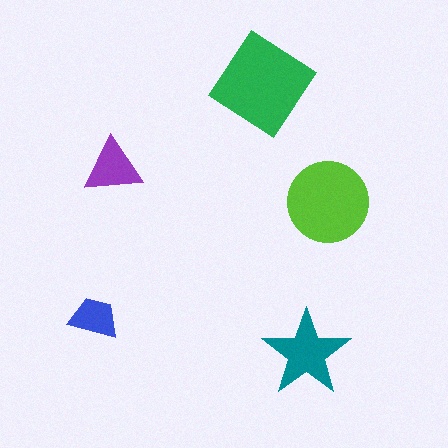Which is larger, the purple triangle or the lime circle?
The lime circle.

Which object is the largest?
The green diamond.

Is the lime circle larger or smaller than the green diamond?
Smaller.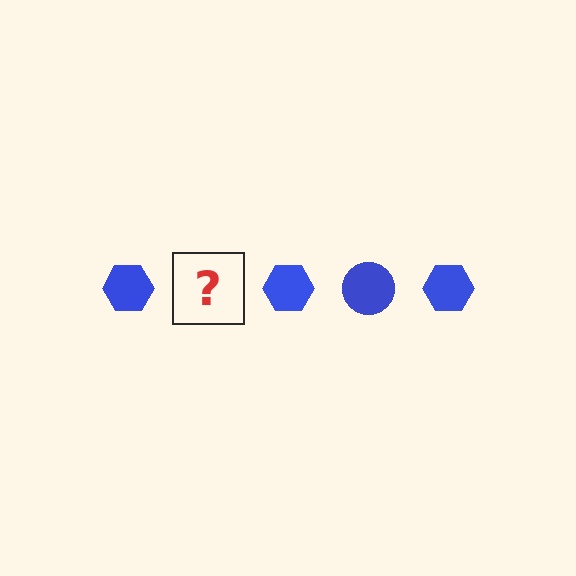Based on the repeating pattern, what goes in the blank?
The blank should be a blue circle.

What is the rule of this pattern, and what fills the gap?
The rule is that the pattern cycles through hexagon, circle shapes in blue. The gap should be filled with a blue circle.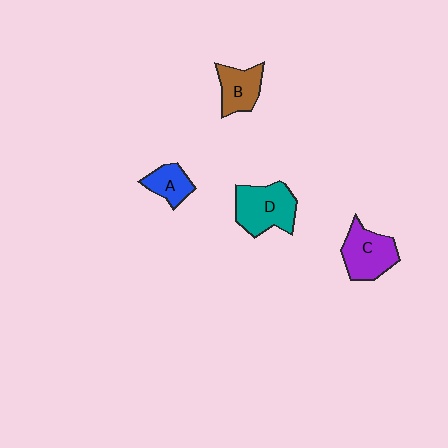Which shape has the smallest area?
Shape A (blue).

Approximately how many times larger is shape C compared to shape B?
Approximately 1.3 times.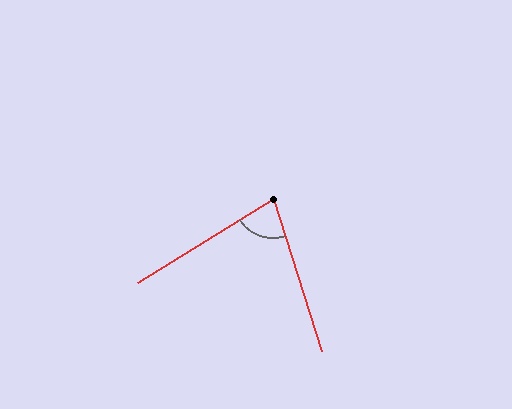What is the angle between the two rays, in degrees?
Approximately 76 degrees.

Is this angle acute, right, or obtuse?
It is acute.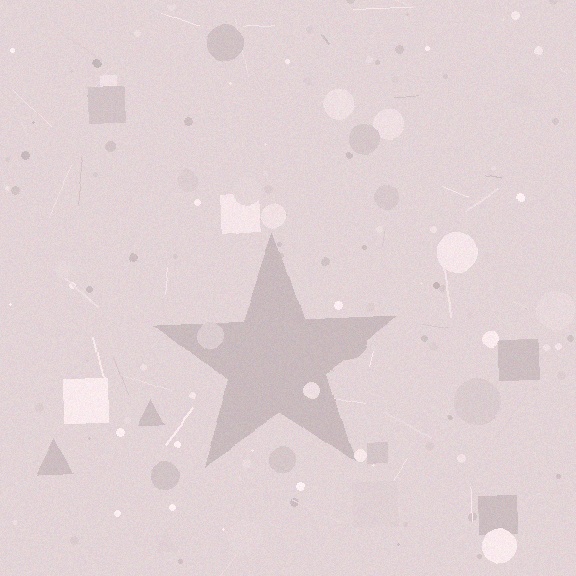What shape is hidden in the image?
A star is hidden in the image.